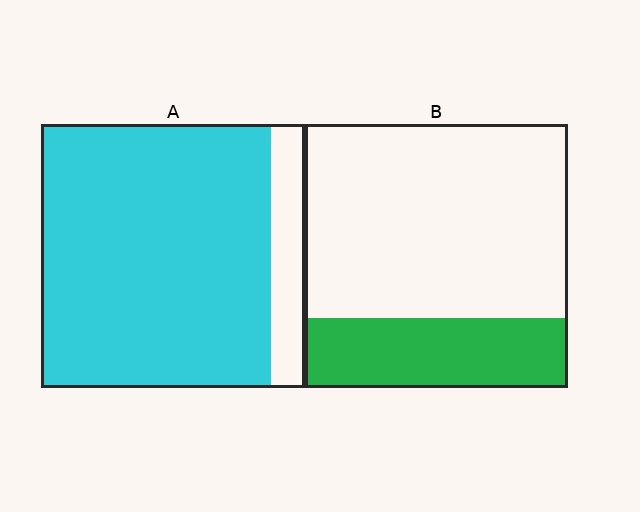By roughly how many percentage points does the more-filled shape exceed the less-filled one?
By roughly 60 percentage points (A over B).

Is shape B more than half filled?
No.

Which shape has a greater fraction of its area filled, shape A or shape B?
Shape A.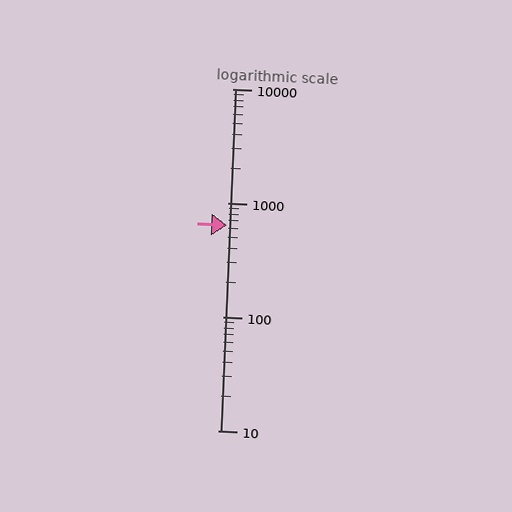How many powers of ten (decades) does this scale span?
The scale spans 3 decades, from 10 to 10000.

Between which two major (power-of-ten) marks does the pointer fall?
The pointer is between 100 and 1000.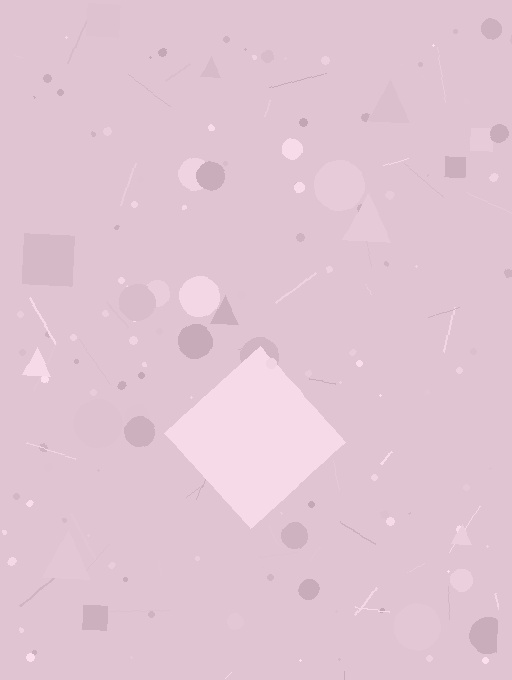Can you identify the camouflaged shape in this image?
The camouflaged shape is a diamond.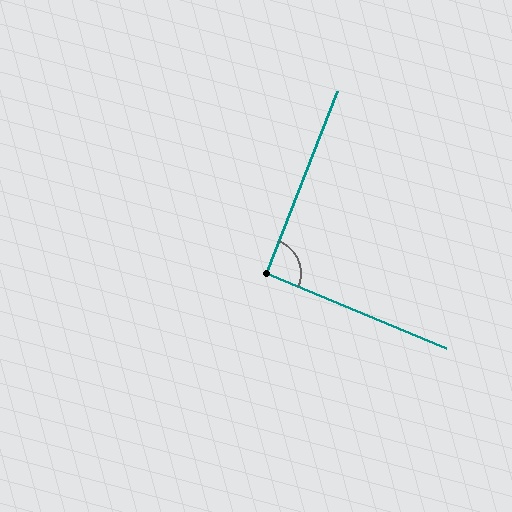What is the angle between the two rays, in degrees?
Approximately 91 degrees.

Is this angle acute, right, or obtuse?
It is approximately a right angle.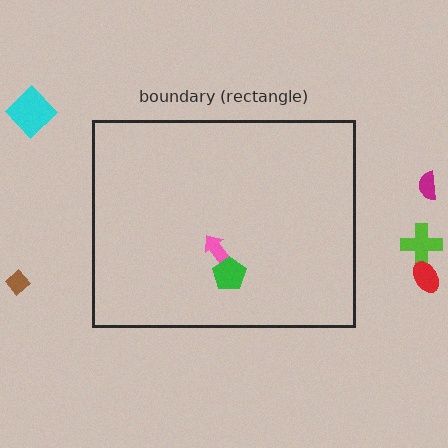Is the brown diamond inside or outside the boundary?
Outside.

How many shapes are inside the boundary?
2 inside, 5 outside.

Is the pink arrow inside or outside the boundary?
Inside.